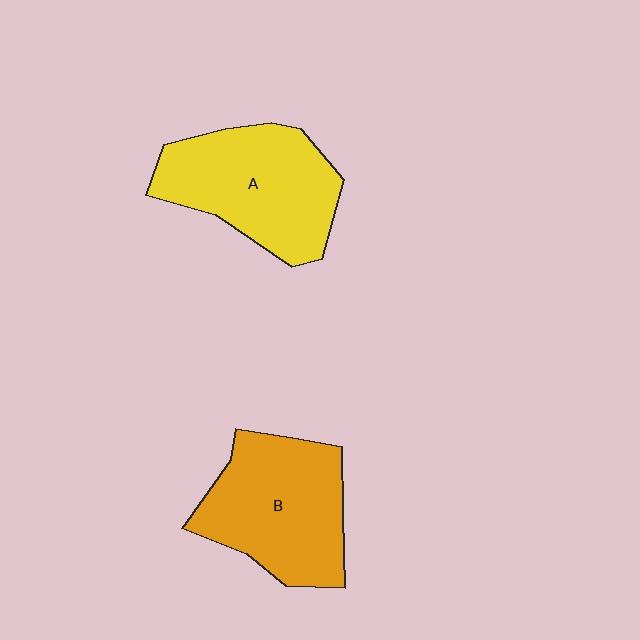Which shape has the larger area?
Shape A (yellow).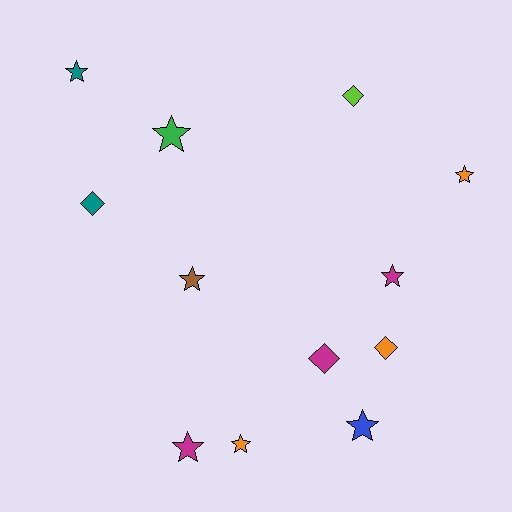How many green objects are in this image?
There is 1 green object.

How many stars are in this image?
There are 8 stars.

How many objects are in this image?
There are 12 objects.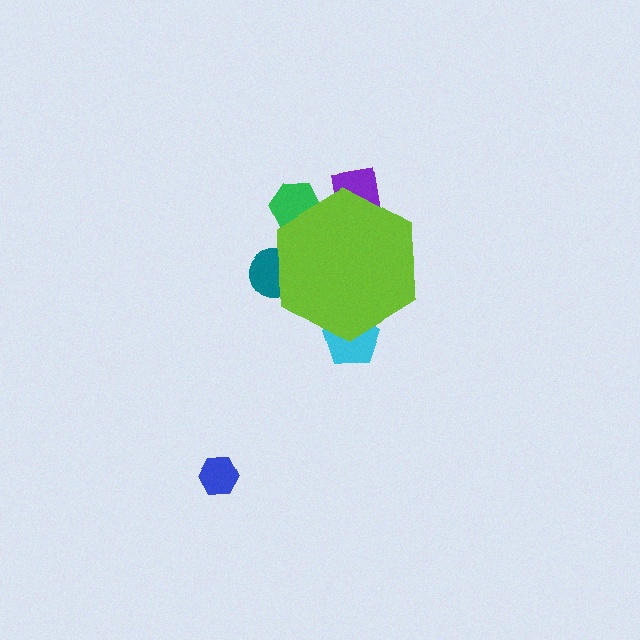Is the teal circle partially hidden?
Yes, the teal circle is partially hidden behind the lime hexagon.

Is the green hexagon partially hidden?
Yes, the green hexagon is partially hidden behind the lime hexagon.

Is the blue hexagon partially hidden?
No, the blue hexagon is fully visible.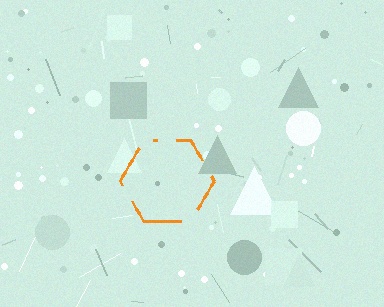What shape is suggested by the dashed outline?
The dashed outline suggests a hexagon.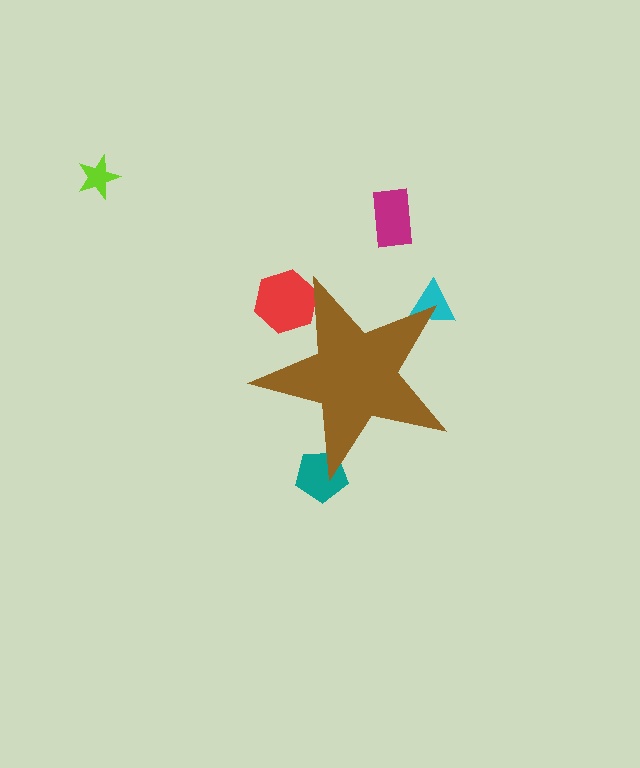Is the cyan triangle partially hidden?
Yes, the cyan triangle is partially hidden behind the brown star.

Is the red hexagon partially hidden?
Yes, the red hexagon is partially hidden behind the brown star.